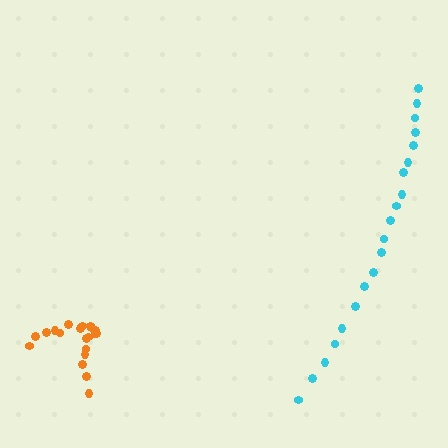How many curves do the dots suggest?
There are 2 distinct paths.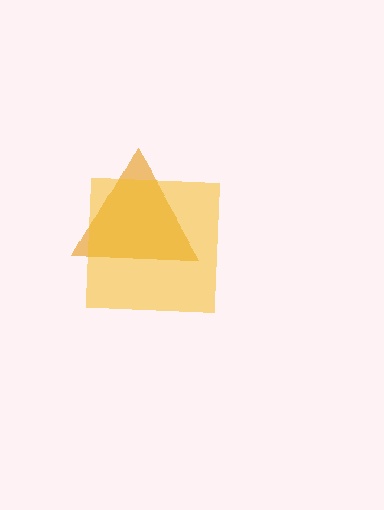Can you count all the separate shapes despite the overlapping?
Yes, there are 2 separate shapes.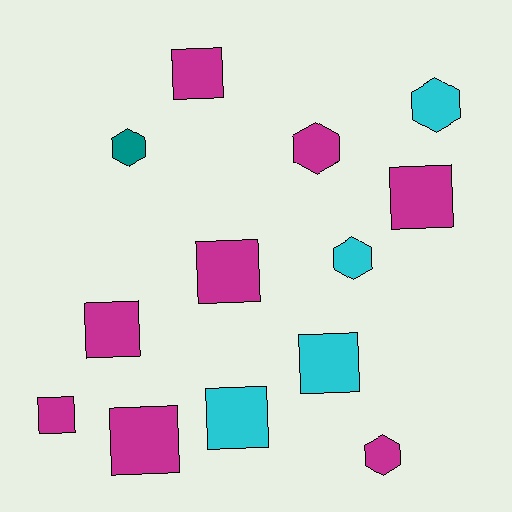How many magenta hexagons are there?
There are 2 magenta hexagons.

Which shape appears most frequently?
Square, with 8 objects.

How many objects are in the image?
There are 13 objects.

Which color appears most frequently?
Magenta, with 8 objects.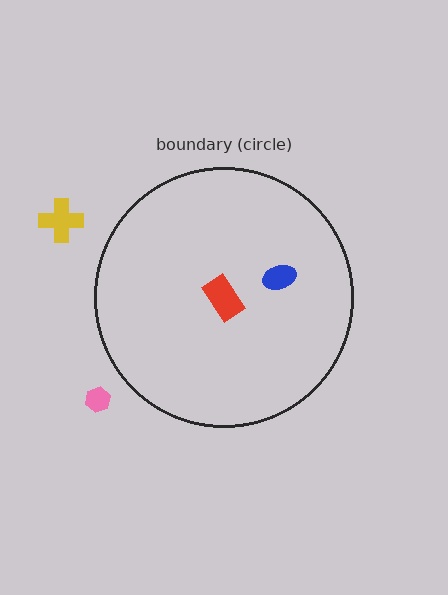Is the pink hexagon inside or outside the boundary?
Outside.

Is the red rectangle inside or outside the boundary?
Inside.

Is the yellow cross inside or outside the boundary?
Outside.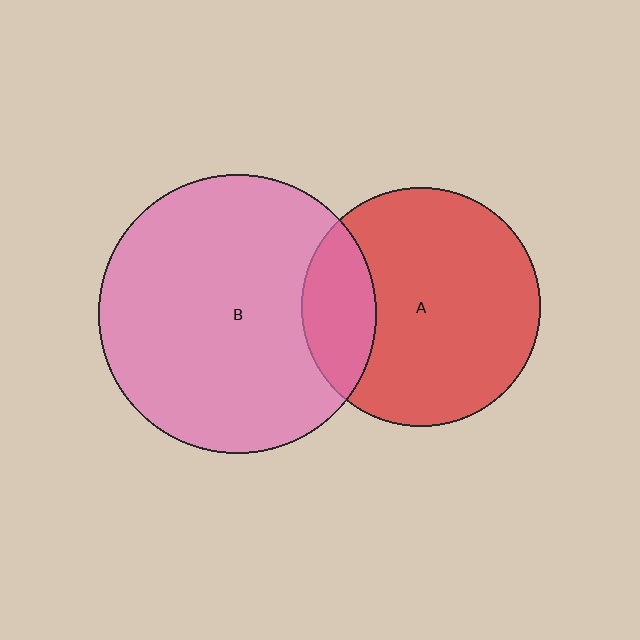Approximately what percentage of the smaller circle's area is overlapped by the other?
Approximately 20%.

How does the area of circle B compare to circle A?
Approximately 1.4 times.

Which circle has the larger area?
Circle B (pink).